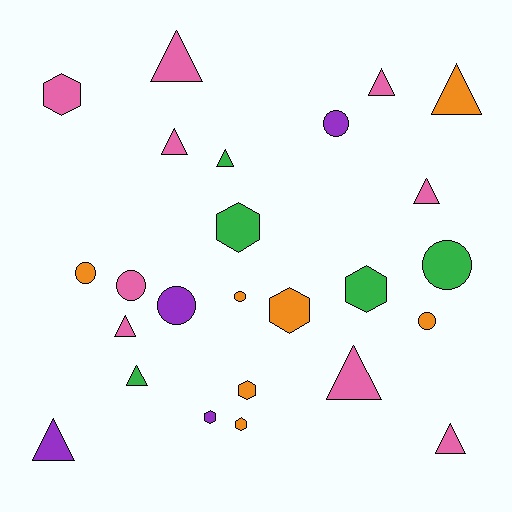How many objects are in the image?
There are 25 objects.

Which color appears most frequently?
Pink, with 9 objects.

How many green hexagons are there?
There are 2 green hexagons.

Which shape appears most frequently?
Triangle, with 11 objects.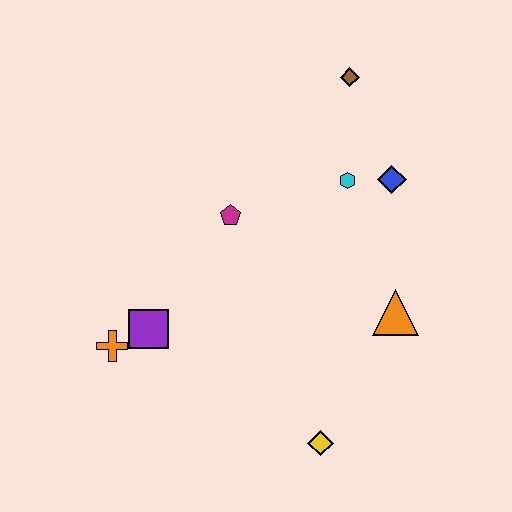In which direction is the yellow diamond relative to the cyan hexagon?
The yellow diamond is below the cyan hexagon.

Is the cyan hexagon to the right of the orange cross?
Yes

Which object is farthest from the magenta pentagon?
The yellow diamond is farthest from the magenta pentagon.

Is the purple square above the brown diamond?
No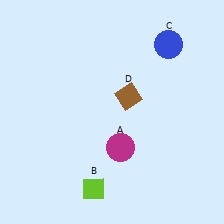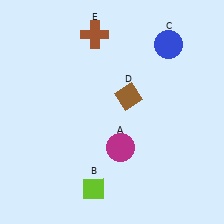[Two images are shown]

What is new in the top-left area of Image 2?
A brown cross (E) was added in the top-left area of Image 2.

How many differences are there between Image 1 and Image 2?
There is 1 difference between the two images.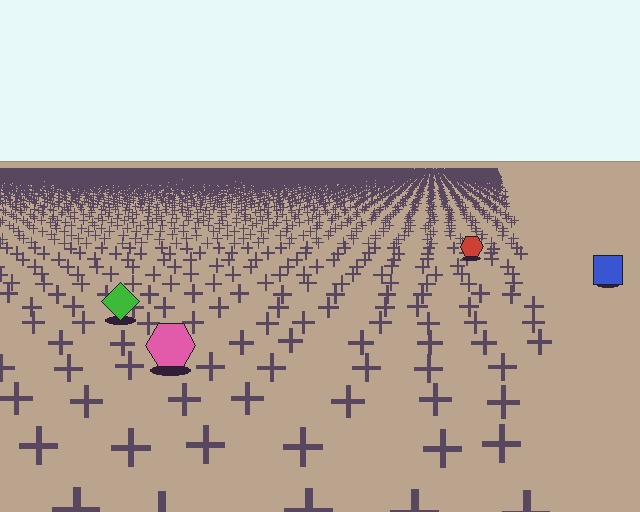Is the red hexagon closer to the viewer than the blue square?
No. The blue square is closer — you can tell from the texture gradient: the ground texture is coarser near it.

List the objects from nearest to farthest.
From nearest to farthest: the pink hexagon, the green diamond, the blue square, the red hexagon.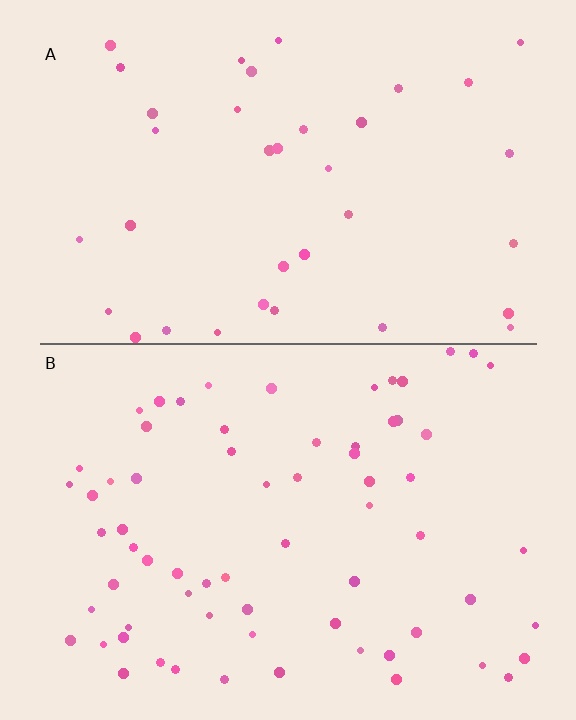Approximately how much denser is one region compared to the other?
Approximately 1.9× — region B over region A.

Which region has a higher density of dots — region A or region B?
B (the bottom).